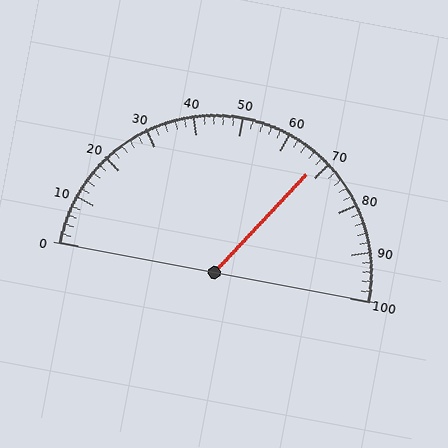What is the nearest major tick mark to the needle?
The nearest major tick mark is 70.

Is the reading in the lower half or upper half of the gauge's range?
The reading is in the upper half of the range (0 to 100).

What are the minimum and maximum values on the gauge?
The gauge ranges from 0 to 100.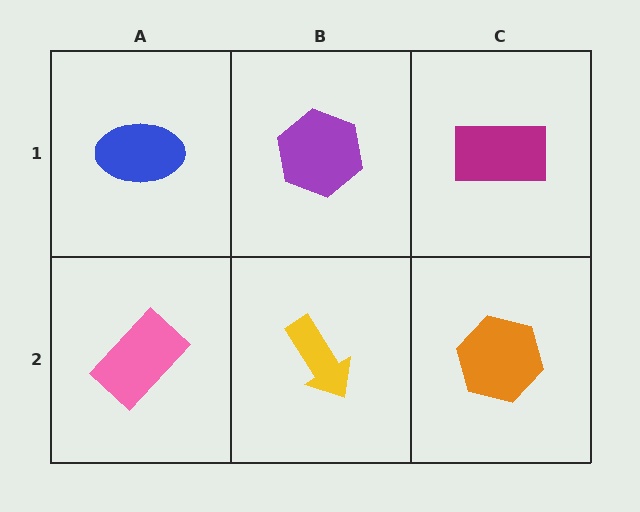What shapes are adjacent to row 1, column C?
An orange hexagon (row 2, column C), a purple hexagon (row 1, column B).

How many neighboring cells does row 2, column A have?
2.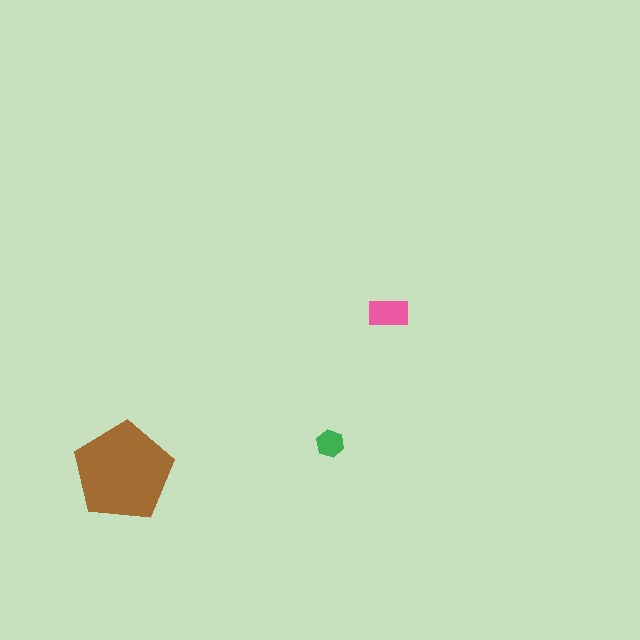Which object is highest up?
The pink rectangle is topmost.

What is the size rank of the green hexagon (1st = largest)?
3rd.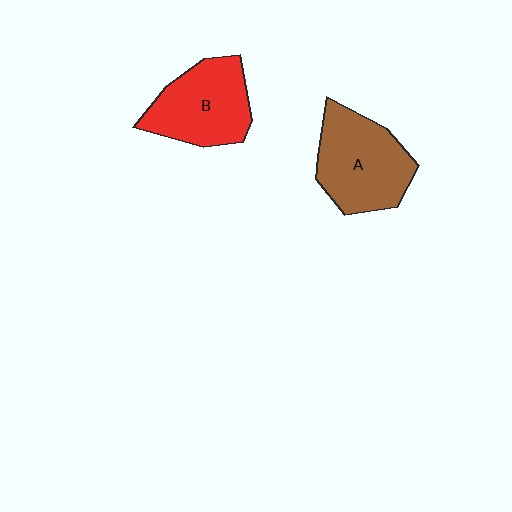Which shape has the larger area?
Shape A (brown).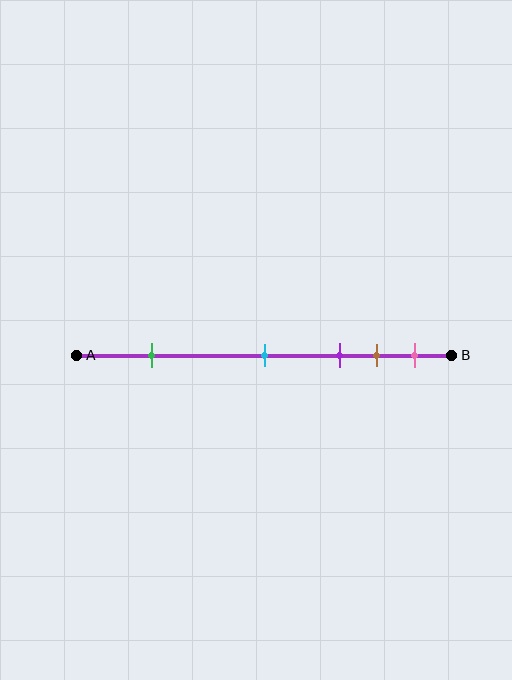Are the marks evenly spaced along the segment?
No, the marks are not evenly spaced.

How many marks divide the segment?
There are 5 marks dividing the segment.